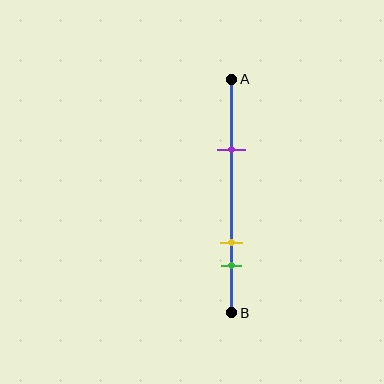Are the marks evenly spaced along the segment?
No, the marks are not evenly spaced.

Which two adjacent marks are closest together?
The yellow and green marks are the closest adjacent pair.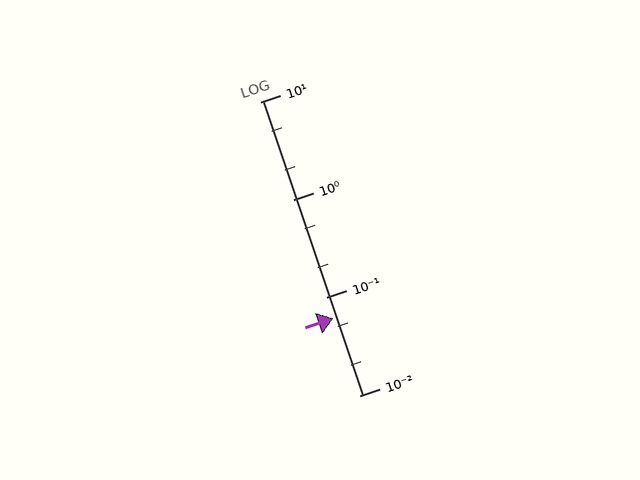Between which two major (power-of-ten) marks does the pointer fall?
The pointer is between 0.01 and 0.1.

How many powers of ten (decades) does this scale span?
The scale spans 3 decades, from 0.01 to 10.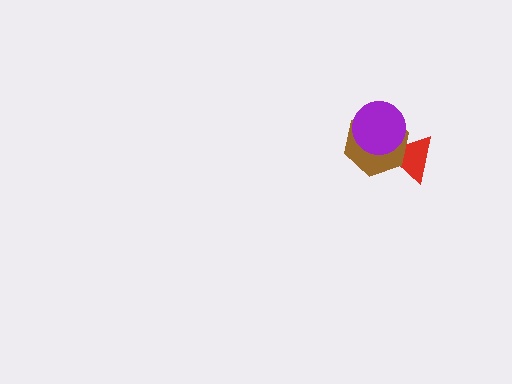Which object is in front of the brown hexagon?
The purple circle is in front of the brown hexagon.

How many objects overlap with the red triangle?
2 objects overlap with the red triangle.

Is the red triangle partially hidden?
Yes, it is partially covered by another shape.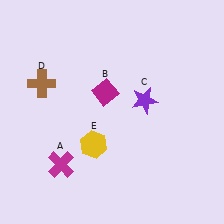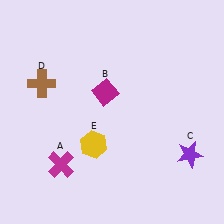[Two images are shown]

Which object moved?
The purple star (C) moved down.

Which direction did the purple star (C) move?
The purple star (C) moved down.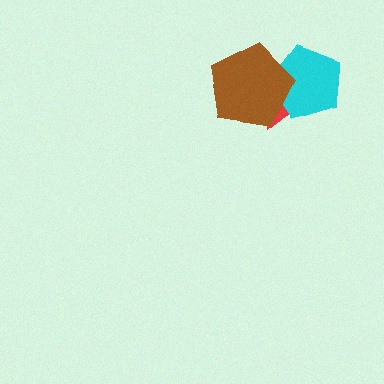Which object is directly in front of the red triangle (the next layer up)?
The cyan pentagon is directly in front of the red triangle.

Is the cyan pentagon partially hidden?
Yes, it is partially covered by another shape.